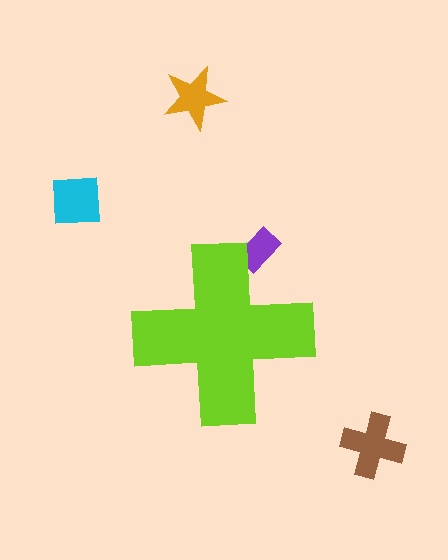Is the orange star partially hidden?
No, the orange star is fully visible.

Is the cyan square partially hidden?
No, the cyan square is fully visible.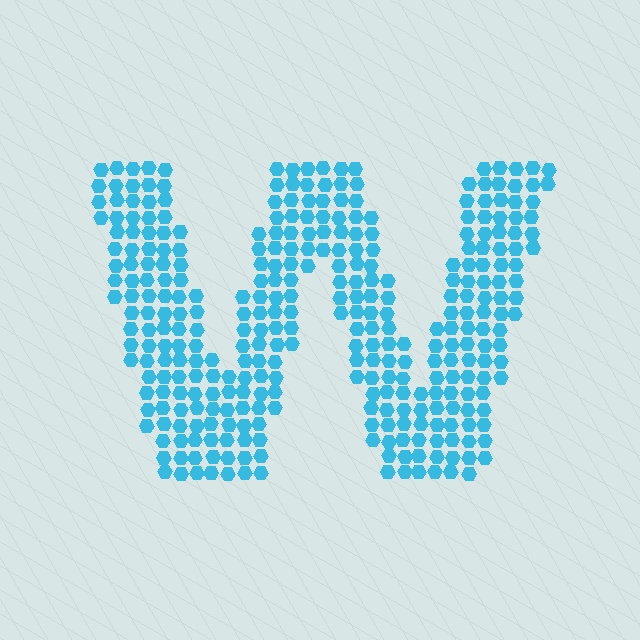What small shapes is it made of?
It is made of small hexagons.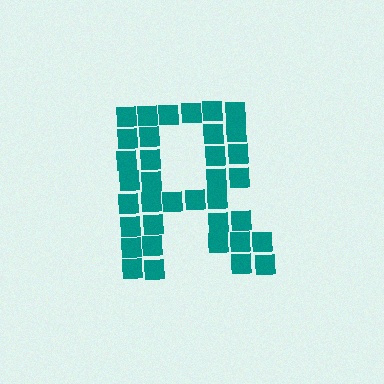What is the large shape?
The large shape is the letter R.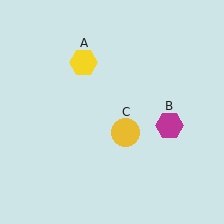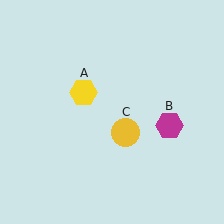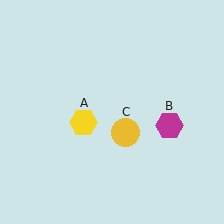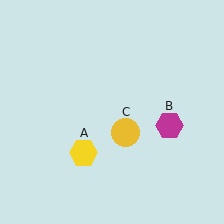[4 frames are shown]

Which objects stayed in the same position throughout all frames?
Magenta hexagon (object B) and yellow circle (object C) remained stationary.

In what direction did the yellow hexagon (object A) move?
The yellow hexagon (object A) moved down.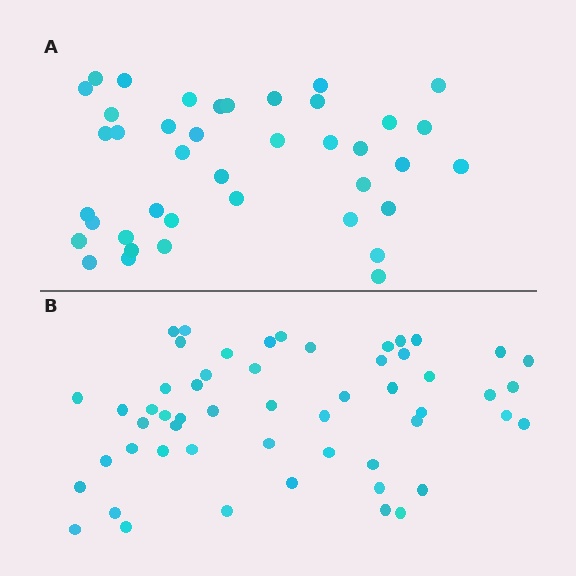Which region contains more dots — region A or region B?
Region B (the bottom region) has more dots.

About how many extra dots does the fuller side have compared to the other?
Region B has approximately 15 more dots than region A.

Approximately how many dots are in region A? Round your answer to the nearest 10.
About 40 dots.